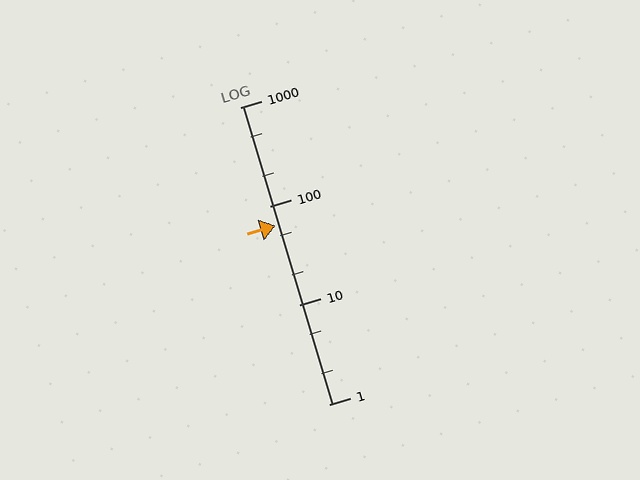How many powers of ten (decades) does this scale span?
The scale spans 3 decades, from 1 to 1000.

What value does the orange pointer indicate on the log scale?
The pointer indicates approximately 64.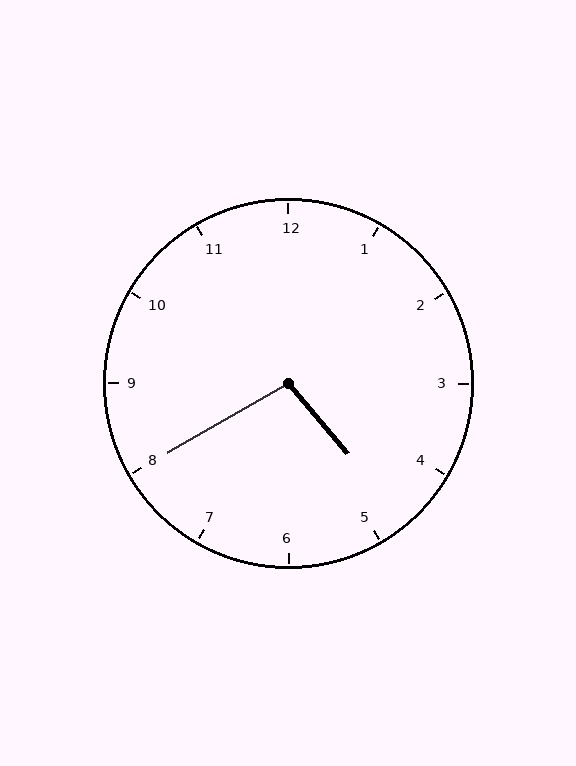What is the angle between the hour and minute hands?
Approximately 100 degrees.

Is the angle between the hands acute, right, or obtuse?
It is obtuse.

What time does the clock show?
4:40.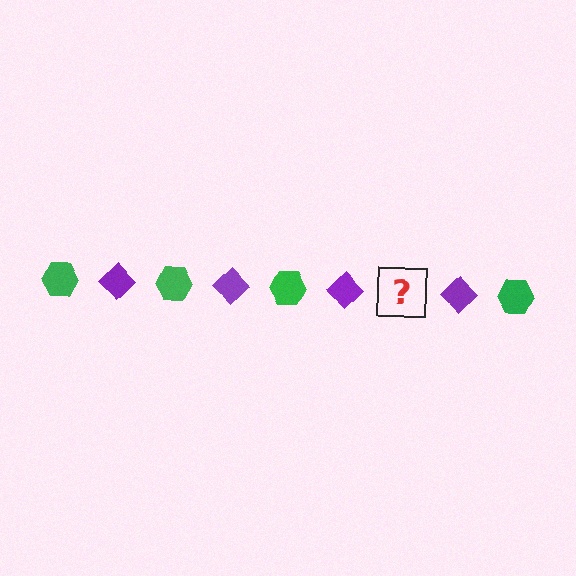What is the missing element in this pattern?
The missing element is a green hexagon.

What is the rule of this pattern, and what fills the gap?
The rule is that the pattern alternates between green hexagon and purple diamond. The gap should be filled with a green hexagon.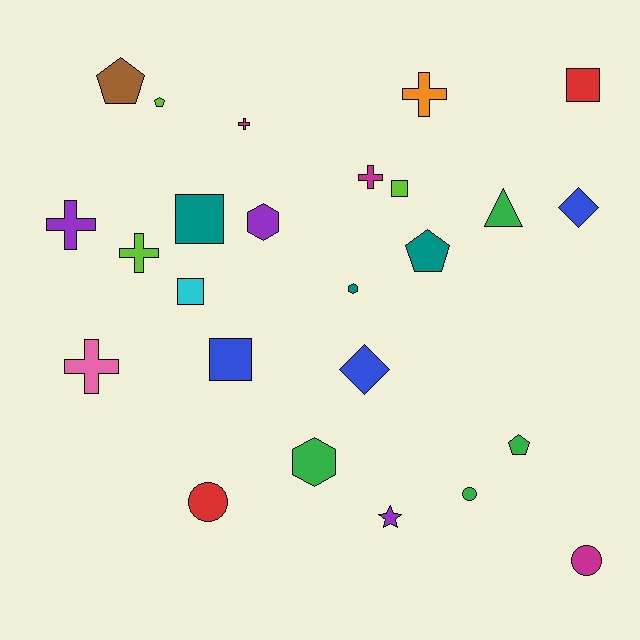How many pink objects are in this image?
There is 1 pink object.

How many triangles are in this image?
There is 1 triangle.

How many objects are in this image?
There are 25 objects.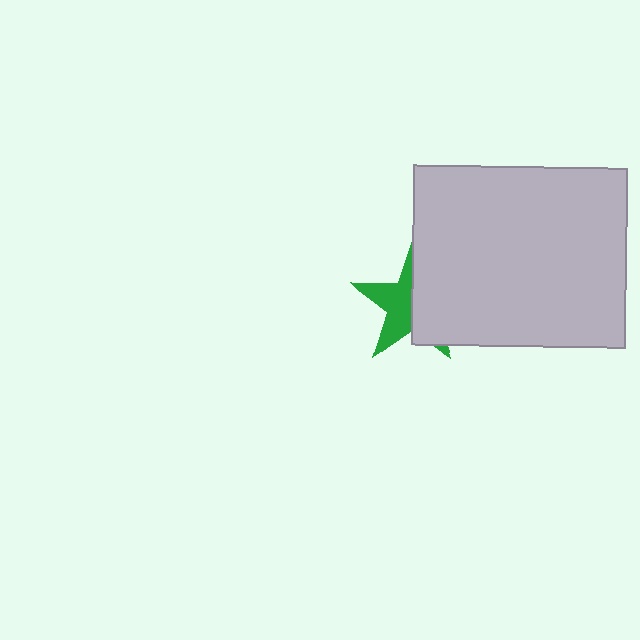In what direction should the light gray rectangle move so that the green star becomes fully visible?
The light gray rectangle should move right. That is the shortest direction to clear the overlap and leave the green star fully visible.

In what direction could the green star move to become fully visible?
The green star could move left. That would shift it out from behind the light gray rectangle entirely.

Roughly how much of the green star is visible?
About half of it is visible (roughly 50%).